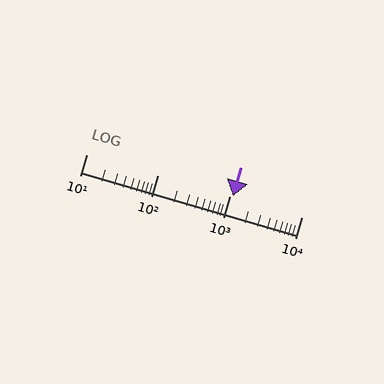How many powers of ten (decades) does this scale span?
The scale spans 3 decades, from 10 to 10000.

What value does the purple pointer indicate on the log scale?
The pointer indicates approximately 1100.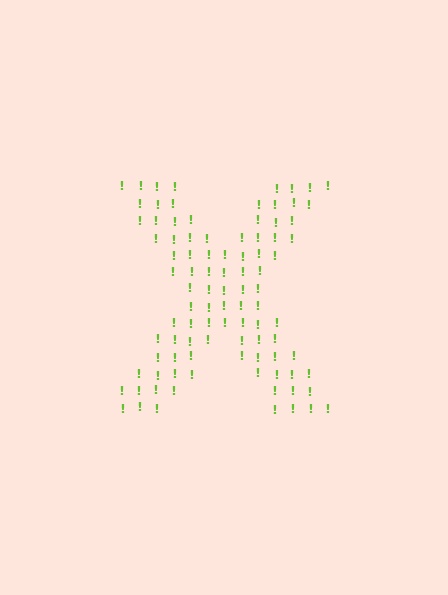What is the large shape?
The large shape is the letter X.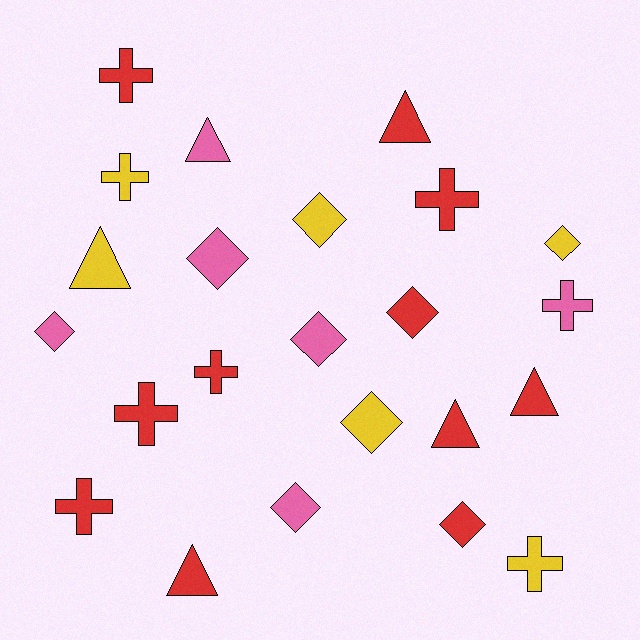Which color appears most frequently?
Red, with 11 objects.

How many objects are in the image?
There are 23 objects.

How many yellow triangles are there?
There is 1 yellow triangle.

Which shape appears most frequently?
Diamond, with 9 objects.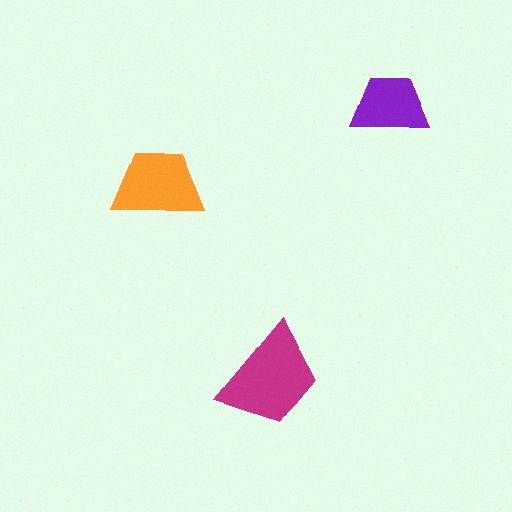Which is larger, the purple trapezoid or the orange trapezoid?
The orange one.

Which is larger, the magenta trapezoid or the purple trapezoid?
The magenta one.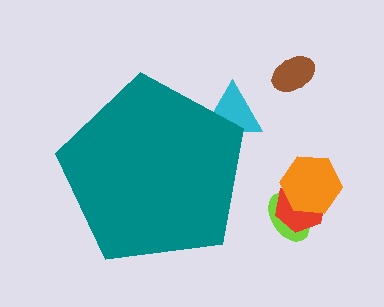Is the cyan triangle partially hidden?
Yes, the cyan triangle is partially hidden behind the teal pentagon.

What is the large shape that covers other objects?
A teal pentagon.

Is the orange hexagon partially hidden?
No, the orange hexagon is fully visible.